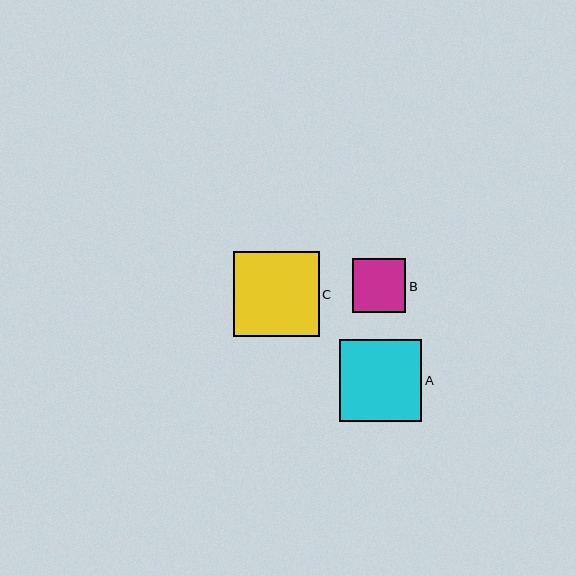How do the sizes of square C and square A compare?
Square C and square A are approximately the same size.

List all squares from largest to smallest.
From largest to smallest: C, A, B.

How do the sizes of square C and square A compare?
Square C and square A are approximately the same size.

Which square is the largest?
Square C is the largest with a size of approximately 85 pixels.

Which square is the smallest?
Square B is the smallest with a size of approximately 53 pixels.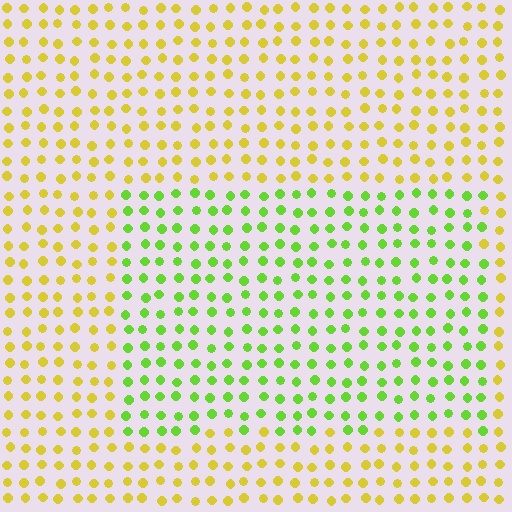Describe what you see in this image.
The image is filled with small yellow elements in a uniform arrangement. A rectangle-shaped region is visible where the elements are tinted to a slightly different hue, forming a subtle color boundary.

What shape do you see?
I see a rectangle.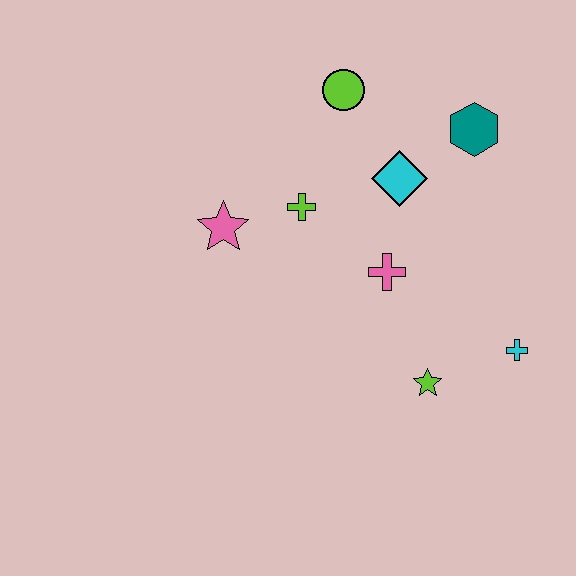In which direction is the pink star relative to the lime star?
The pink star is to the left of the lime star.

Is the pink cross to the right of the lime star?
No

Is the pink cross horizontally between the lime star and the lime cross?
Yes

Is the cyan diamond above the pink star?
Yes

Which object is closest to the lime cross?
The pink star is closest to the lime cross.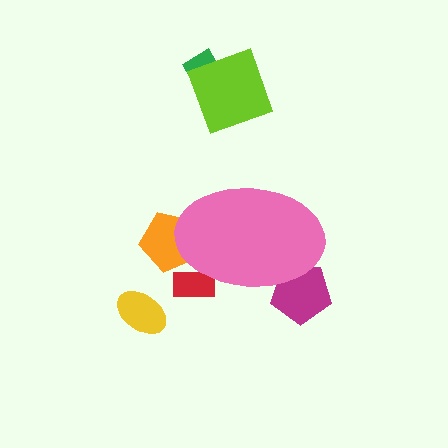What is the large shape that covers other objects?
A pink ellipse.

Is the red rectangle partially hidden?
Yes, the red rectangle is partially hidden behind the pink ellipse.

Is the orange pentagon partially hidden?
Yes, the orange pentagon is partially hidden behind the pink ellipse.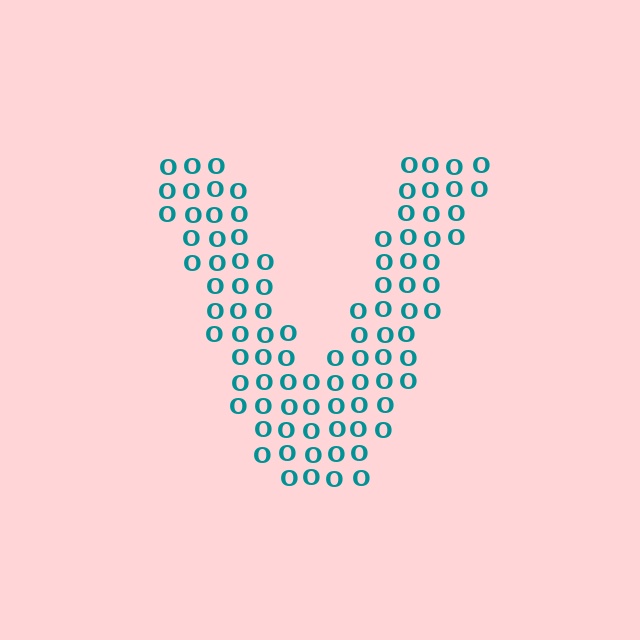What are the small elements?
The small elements are letter O's.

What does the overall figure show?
The overall figure shows the letter V.